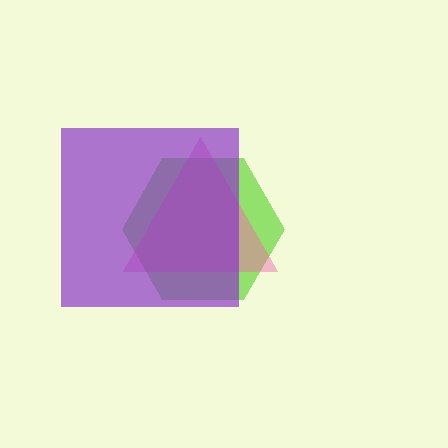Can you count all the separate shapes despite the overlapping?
Yes, there are 3 separate shapes.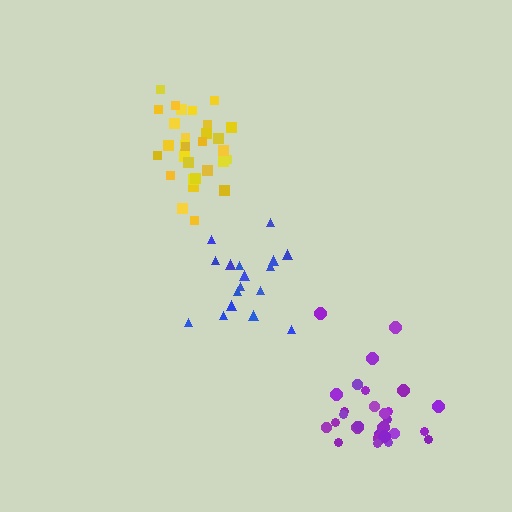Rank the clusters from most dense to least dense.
yellow, blue, purple.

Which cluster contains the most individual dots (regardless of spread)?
Yellow (31).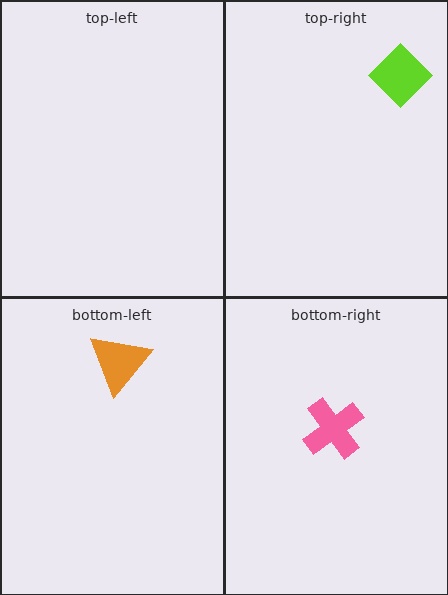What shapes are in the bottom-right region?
The pink cross.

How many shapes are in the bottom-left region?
1.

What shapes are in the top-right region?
The lime diamond.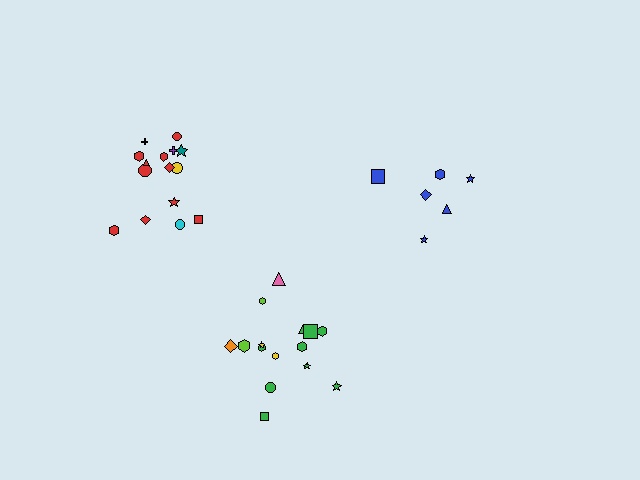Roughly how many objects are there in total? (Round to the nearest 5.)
Roughly 35 objects in total.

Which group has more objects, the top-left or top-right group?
The top-left group.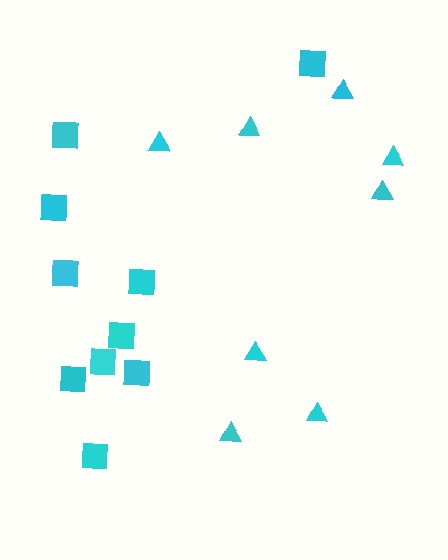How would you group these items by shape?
There are 2 groups: one group of triangles (8) and one group of squares (10).